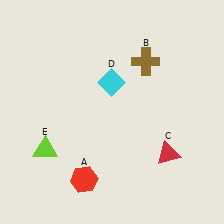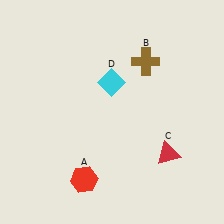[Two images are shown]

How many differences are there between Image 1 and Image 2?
There is 1 difference between the two images.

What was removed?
The lime triangle (E) was removed in Image 2.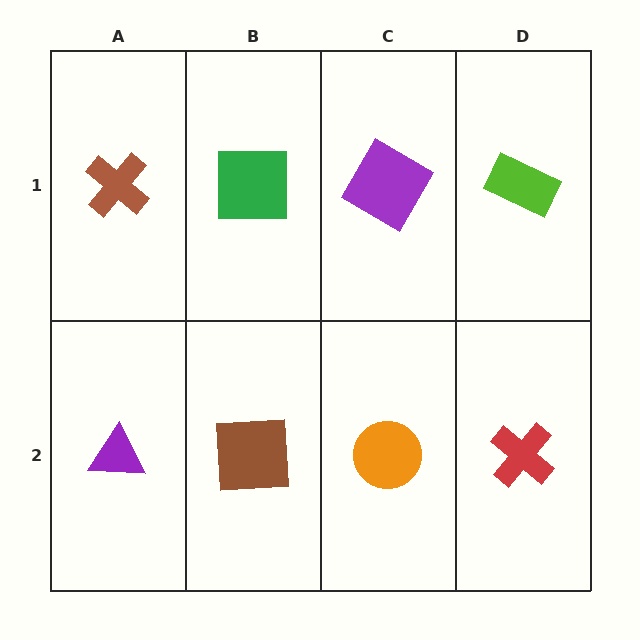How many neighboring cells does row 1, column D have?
2.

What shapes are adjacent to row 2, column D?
A lime rectangle (row 1, column D), an orange circle (row 2, column C).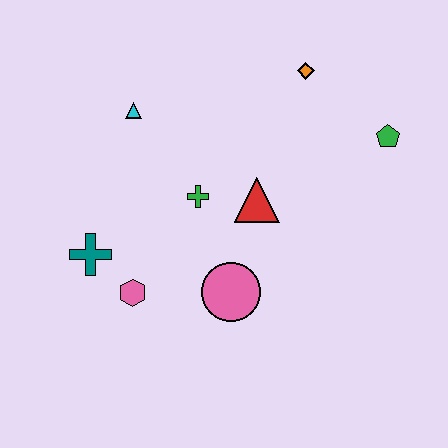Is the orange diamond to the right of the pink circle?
Yes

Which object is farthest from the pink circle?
The orange diamond is farthest from the pink circle.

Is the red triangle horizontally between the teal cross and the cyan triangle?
No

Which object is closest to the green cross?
The red triangle is closest to the green cross.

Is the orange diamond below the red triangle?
No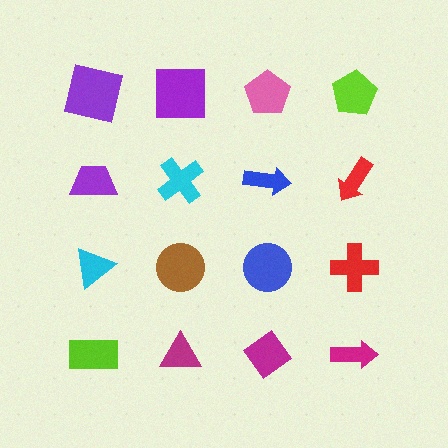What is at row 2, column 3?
A blue arrow.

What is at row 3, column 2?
A brown circle.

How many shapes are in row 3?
4 shapes.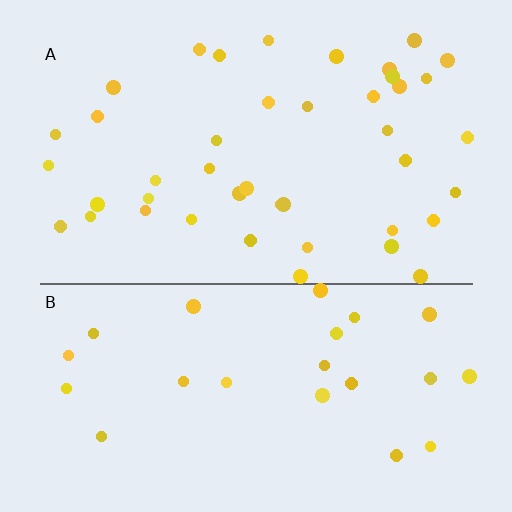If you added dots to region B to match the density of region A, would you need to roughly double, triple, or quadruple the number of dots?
Approximately double.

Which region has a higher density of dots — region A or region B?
A (the top).